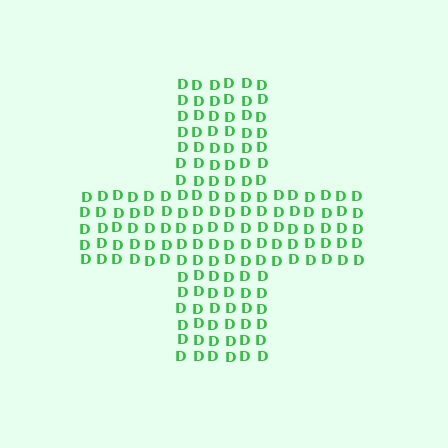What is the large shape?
The large shape is a cross.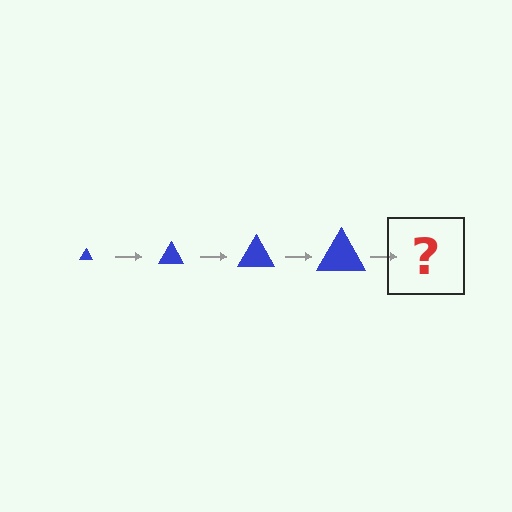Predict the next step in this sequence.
The next step is a blue triangle, larger than the previous one.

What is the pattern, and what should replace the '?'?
The pattern is that the triangle gets progressively larger each step. The '?' should be a blue triangle, larger than the previous one.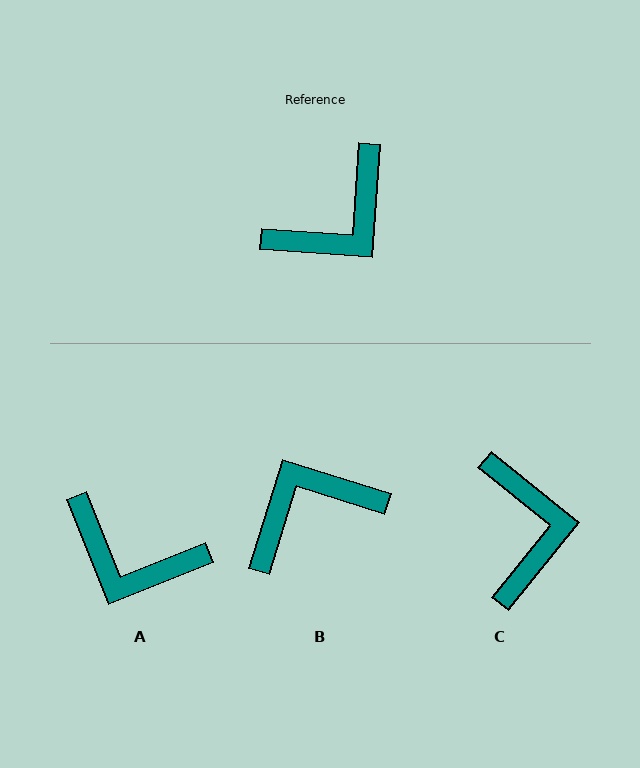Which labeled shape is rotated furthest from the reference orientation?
B, about 166 degrees away.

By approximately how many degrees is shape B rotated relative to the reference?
Approximately 166 degrees counter-clockwise.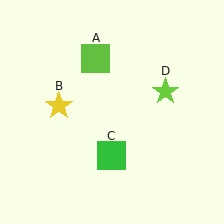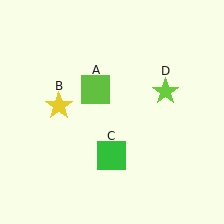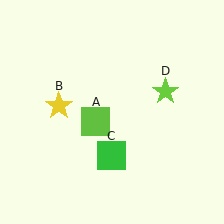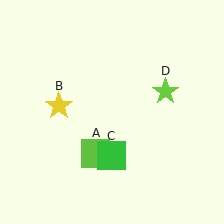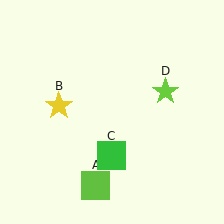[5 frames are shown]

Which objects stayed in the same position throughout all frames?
Yellow star (object B) and green square (object C) and lime star (object D) remained stationary.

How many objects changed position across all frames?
1 object changed position: lime square (object A).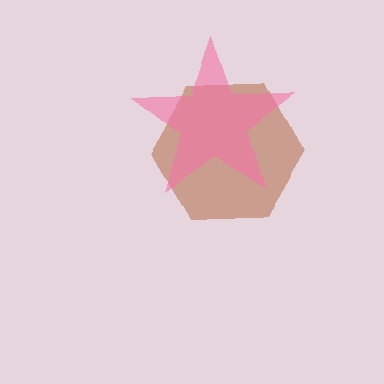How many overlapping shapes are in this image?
There are 2 overlapping shapes in the image.